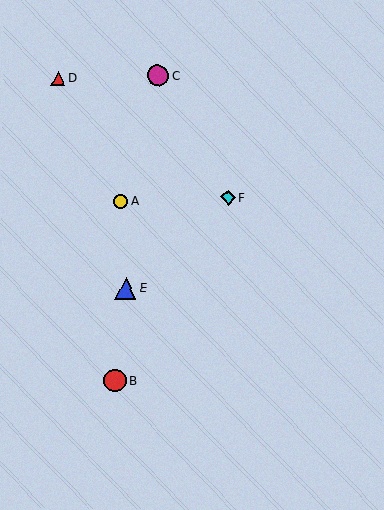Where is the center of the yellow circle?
The center of the yellow circle is at (120, 201).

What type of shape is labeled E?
Shape E is a blue triangle.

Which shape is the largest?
The red circle (labeled B) is the largest.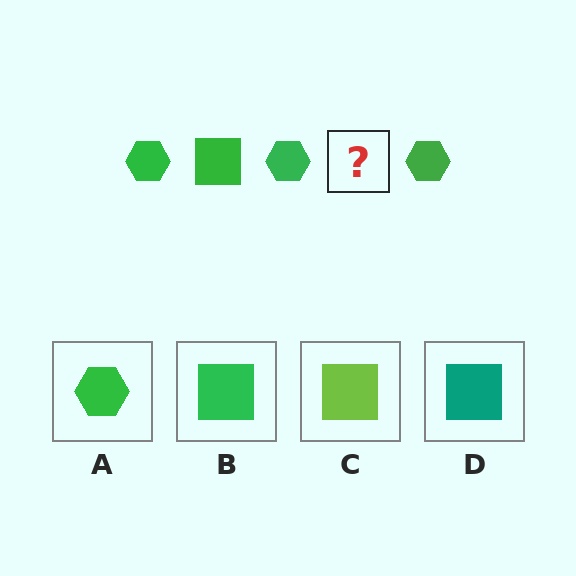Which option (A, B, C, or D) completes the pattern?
B.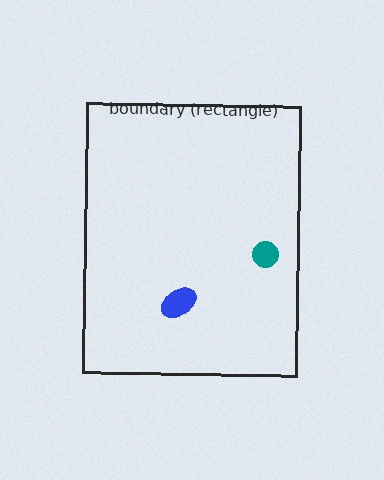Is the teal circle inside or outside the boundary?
Inside.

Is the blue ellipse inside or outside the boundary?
Inside.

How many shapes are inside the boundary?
2 inside, 0 outside.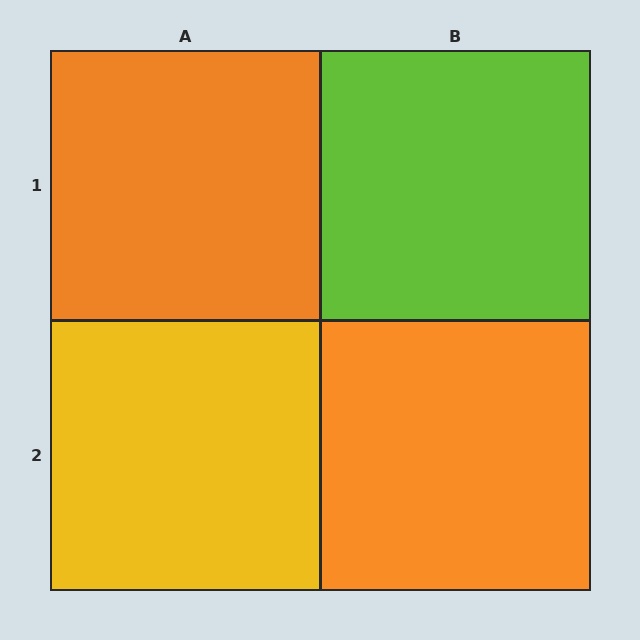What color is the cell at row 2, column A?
Yellow.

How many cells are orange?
2 cells are orange.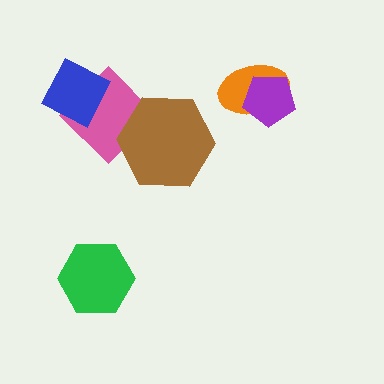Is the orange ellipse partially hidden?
Yes, it is partially covered by another shape.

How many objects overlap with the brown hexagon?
1 object overlaps with the brown hexagon.